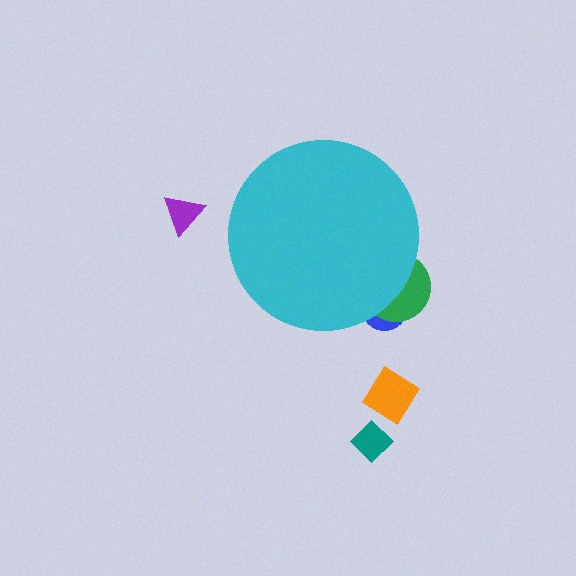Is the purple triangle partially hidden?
No, the purple triangle is fully visible.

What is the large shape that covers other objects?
A cyan circle.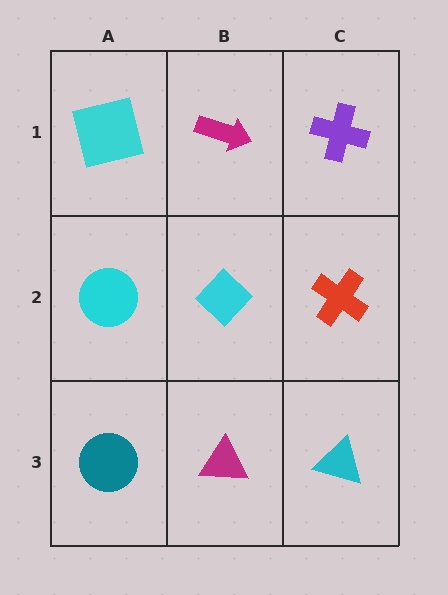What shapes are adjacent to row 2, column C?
A purple cross (row 1, column C), a cyan triangle (row 3, column C), a cyan diamond (row 2, column B).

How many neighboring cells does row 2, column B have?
4.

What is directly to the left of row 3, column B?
A teal circle.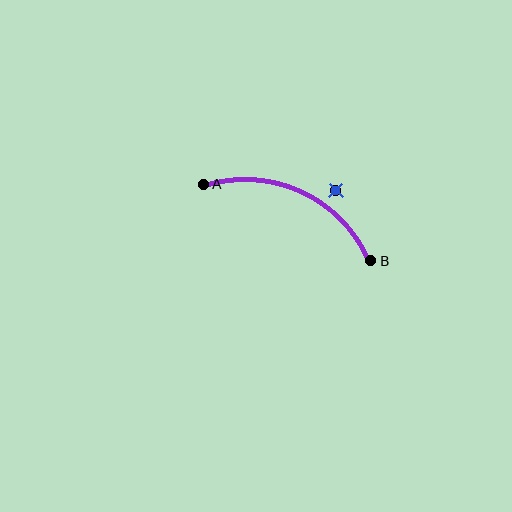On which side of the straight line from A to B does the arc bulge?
The arc bulges above the straight line connecting A and B.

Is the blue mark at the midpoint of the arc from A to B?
No — the blue mark does not lie on the arc at all. It sits slightly outside the curve.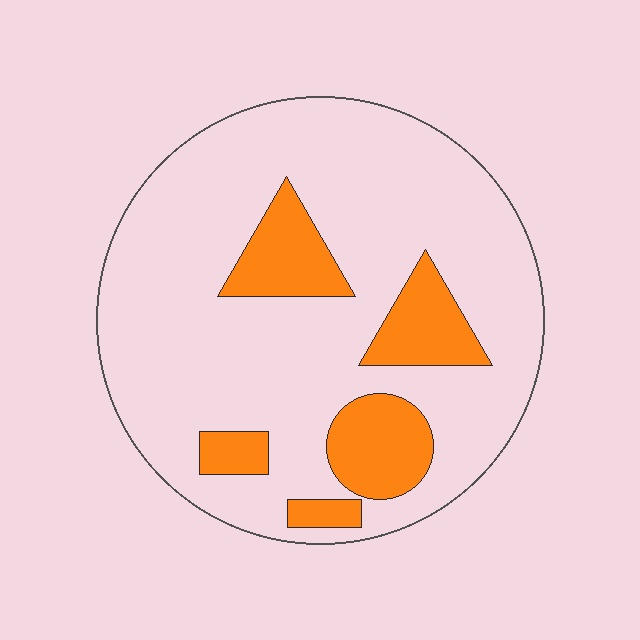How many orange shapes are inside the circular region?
5.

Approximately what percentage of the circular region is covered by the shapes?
Approximately 20%.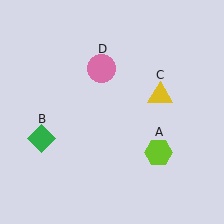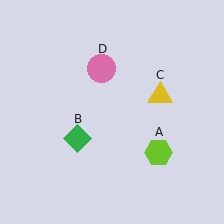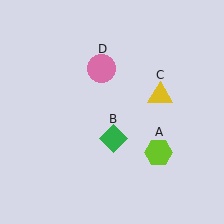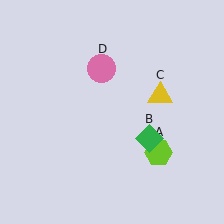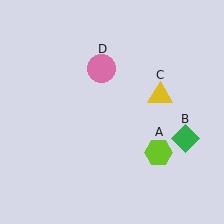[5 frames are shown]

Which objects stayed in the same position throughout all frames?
Lime hexagon (object A) and yellow triangle (object C) and pink circle (object D) remained stationary.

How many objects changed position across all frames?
1 object changed position: green diamond (object B).